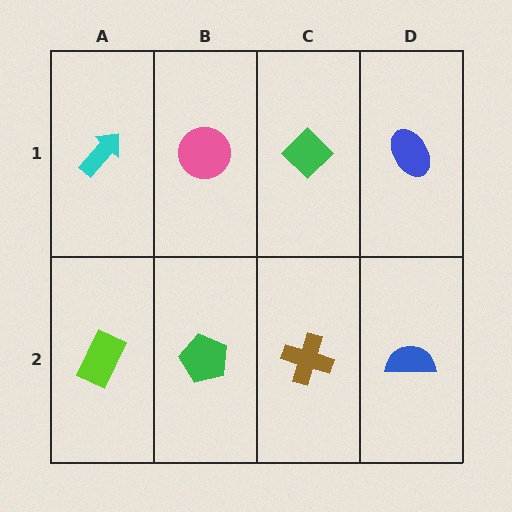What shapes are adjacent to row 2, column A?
A cyan arrow (row 1, column A), a green pentagon (row 2, column B).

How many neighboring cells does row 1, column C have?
3.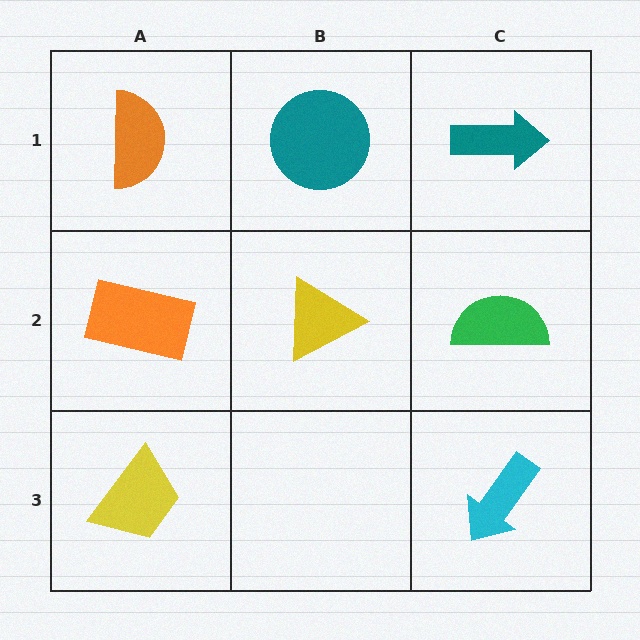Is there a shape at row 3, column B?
No, that cell is empty.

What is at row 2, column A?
An orange rectangle.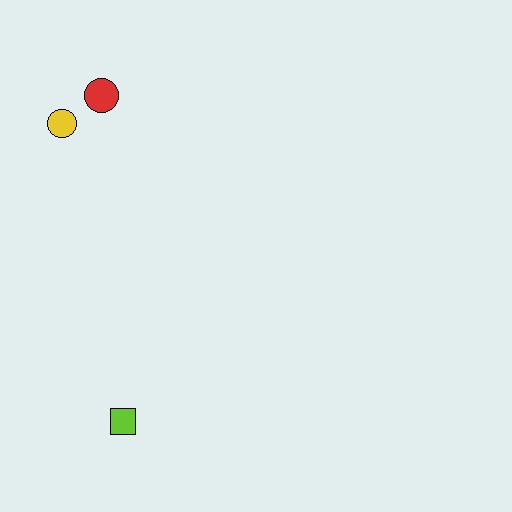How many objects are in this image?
There are 3 objects.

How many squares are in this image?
There is 1 square.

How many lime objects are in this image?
There is 1 lime object.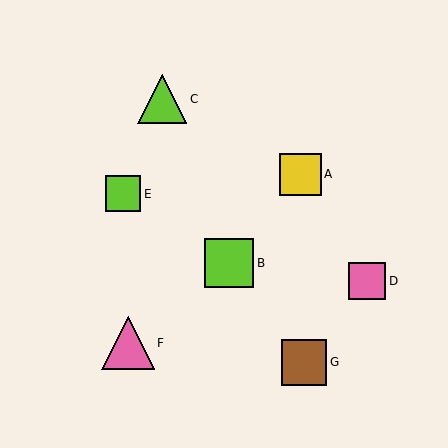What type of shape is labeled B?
Shape B is a lime square.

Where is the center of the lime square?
The center of the lime square is at (123, 194).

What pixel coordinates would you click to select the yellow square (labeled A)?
Click at (300, 174) to select the yellow square A.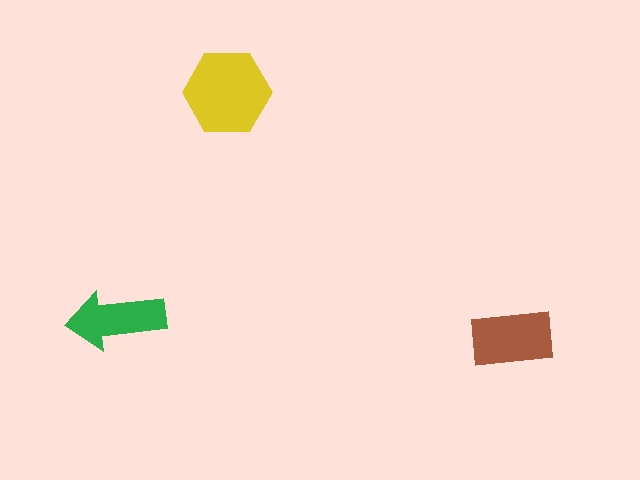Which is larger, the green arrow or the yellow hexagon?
The yellow hexagon.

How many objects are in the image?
There are 3 objects in the image.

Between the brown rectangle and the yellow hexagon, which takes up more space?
The yellow hexagon.